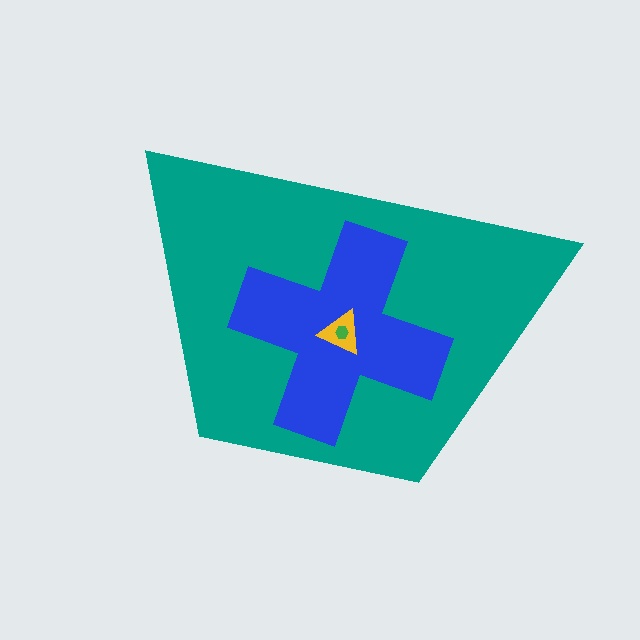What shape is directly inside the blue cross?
The yellow triangle.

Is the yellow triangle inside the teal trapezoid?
Yes.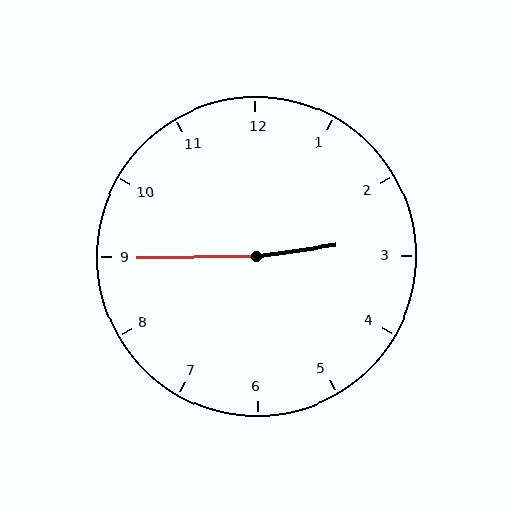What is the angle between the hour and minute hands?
Approximately 172 degrees.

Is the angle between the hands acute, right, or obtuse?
It is obtuse.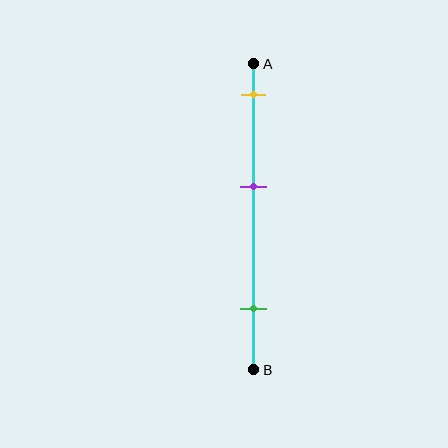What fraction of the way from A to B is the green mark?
The green mark is approximately 80% (0.8) of the way from A to B.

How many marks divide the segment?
There are 3 marks dividing the segment.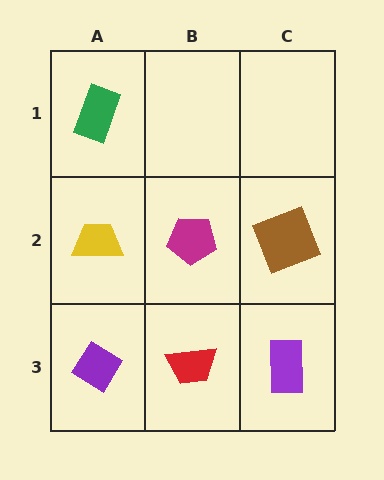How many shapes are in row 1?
1 shape.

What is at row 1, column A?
A green rectangle.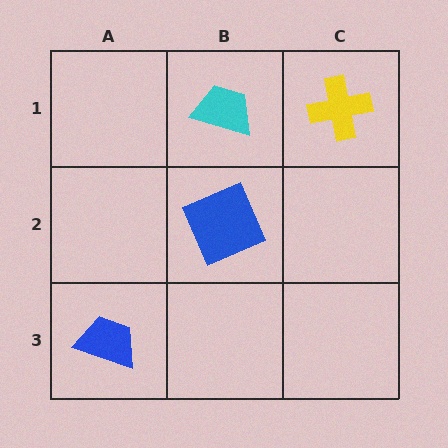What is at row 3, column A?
A blue trapezoid.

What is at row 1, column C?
A yellow cross.